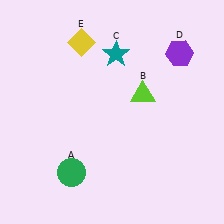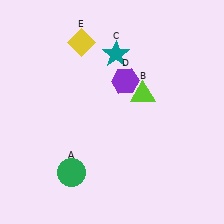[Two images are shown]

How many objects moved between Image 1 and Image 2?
1 object moved between the two images.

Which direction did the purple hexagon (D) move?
The purple hexagon (D) moved left.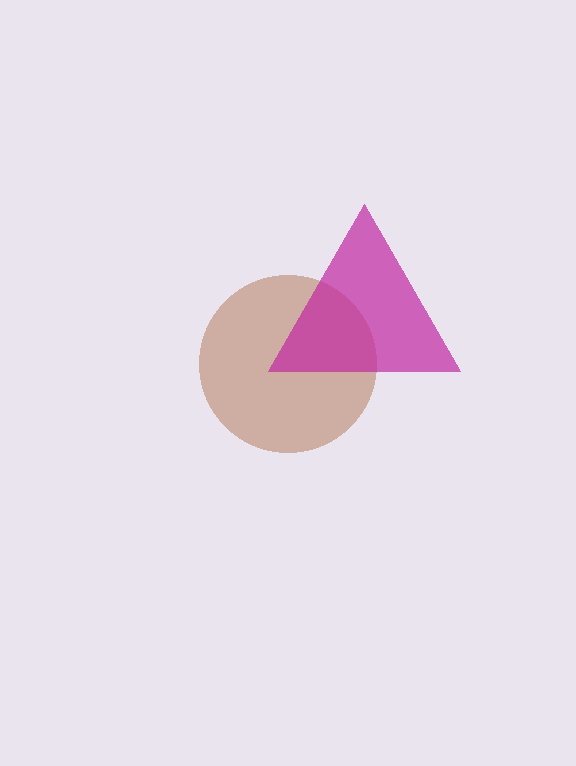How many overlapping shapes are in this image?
There are 2 overlapping shapes in the image.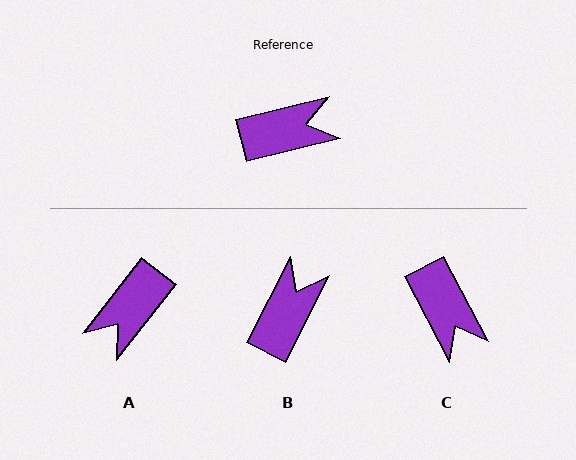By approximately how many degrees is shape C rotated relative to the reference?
Approximately 76 degrees clockwise.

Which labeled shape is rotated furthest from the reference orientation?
A, about 142 degrees away.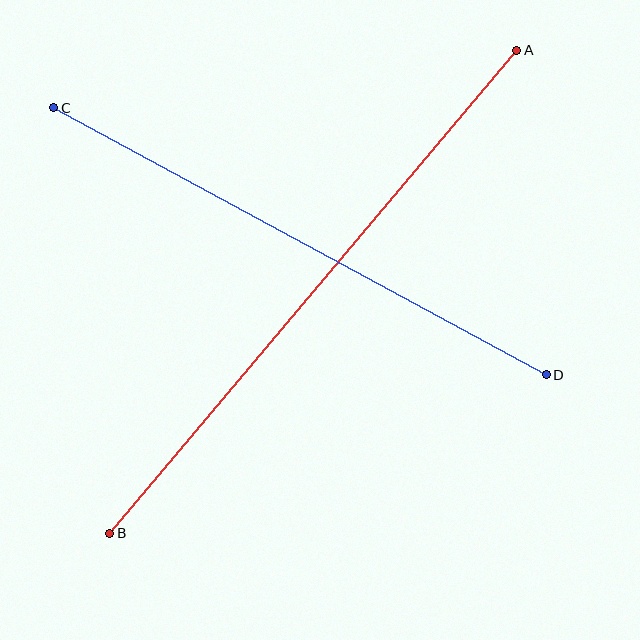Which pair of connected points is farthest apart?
Points A and B are farthest apart.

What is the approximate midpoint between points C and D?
The midpoint is at approximately (300, 241) pixels.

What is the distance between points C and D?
The distance is approximately 560 pixels.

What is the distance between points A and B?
The distance is approximately 632 pixels.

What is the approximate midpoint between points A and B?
The midpoint is at approximately (313, 292) pixels.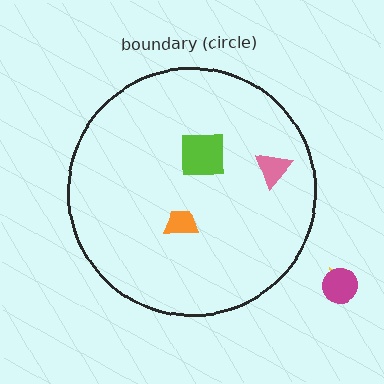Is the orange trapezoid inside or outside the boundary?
Inside.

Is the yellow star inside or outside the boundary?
Outside.